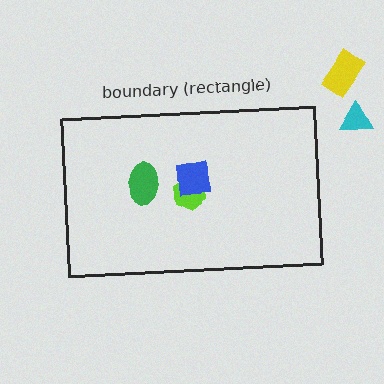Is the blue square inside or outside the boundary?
Inside.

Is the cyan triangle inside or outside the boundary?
Outside.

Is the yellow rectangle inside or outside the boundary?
Outside.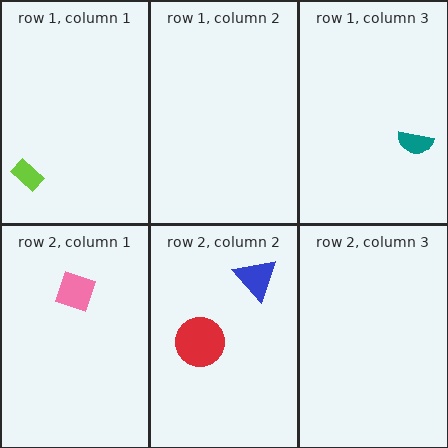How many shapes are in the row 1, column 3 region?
1.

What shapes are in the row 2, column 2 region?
The red circle, the blue triangle.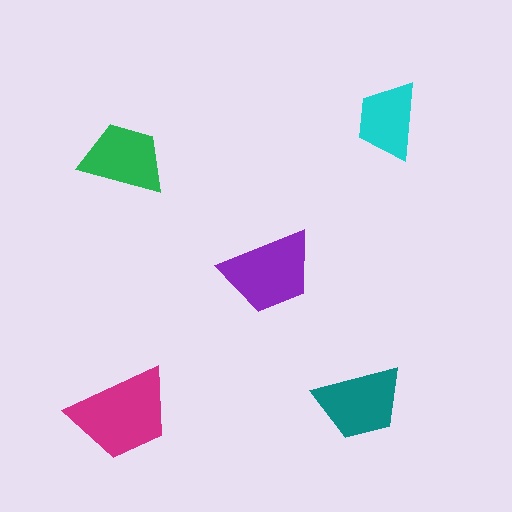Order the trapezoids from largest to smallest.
the magenta one, the purple one, the teal one, the green one, the cyan one.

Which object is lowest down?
The magenta trapezoid is bottommost.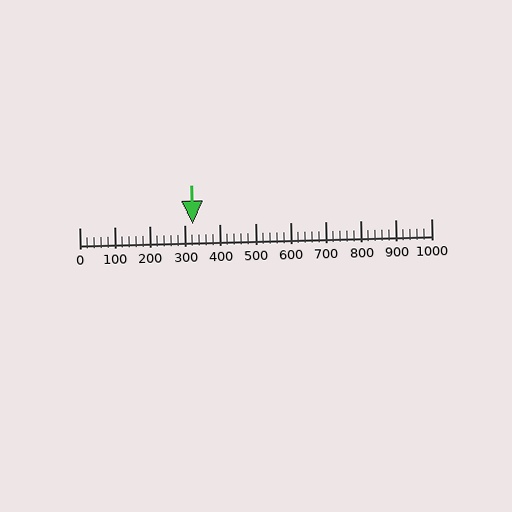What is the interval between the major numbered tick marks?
The major tick marks are spaced 100 units apart.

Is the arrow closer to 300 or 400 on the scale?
The arrow is closer to 300.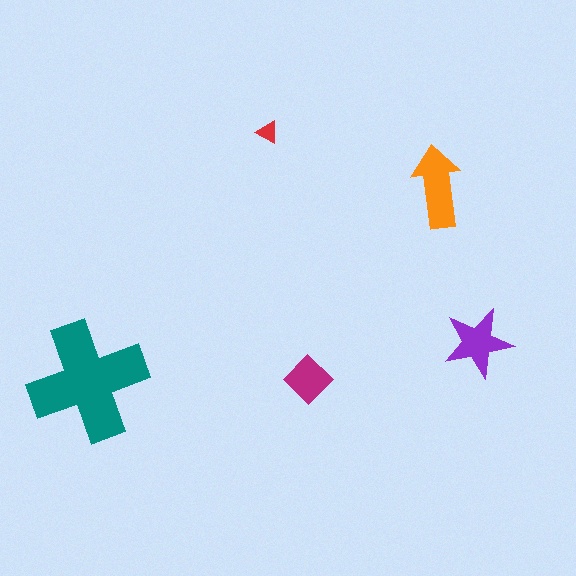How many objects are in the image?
There are 5 objects in the image.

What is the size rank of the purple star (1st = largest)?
3rd.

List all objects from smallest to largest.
The red triangle, the magenta diamond, the purple star, the orange arrow, the teal cross.